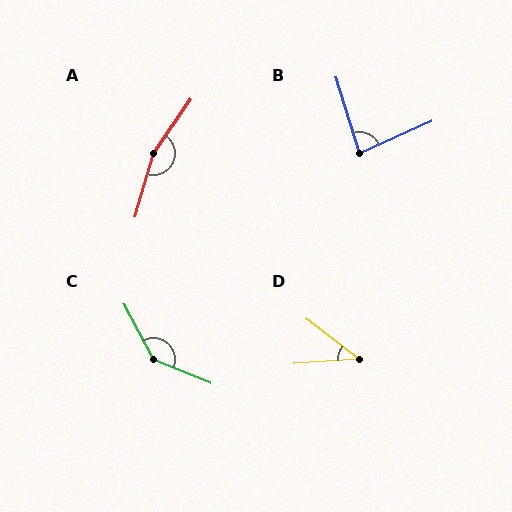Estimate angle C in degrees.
Approximately 140 degrees.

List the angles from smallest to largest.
D (42°), B (83°), C (140°), A (161°).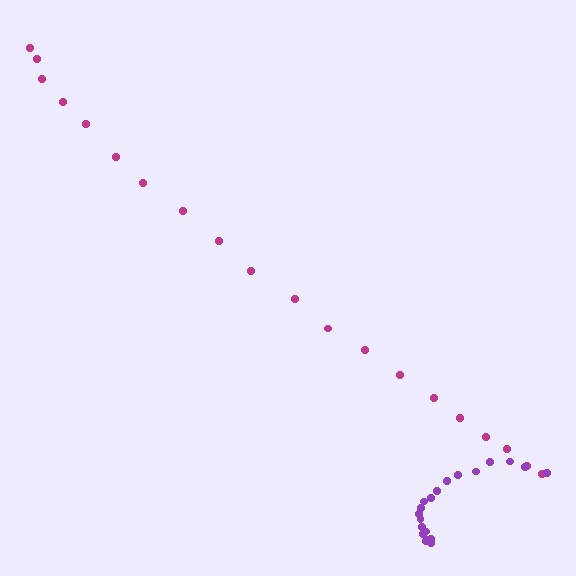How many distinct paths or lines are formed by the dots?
There are 2 distinct paths.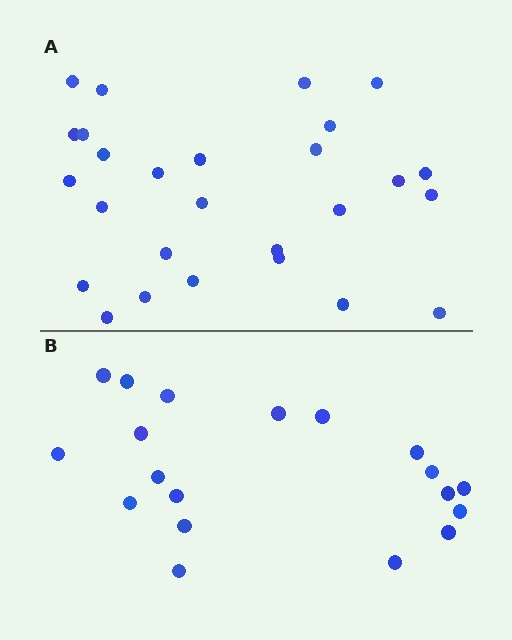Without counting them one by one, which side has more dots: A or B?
Region A (the top region) has more dots.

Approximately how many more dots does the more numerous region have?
Region A has roughly 8 or so more dots than region B.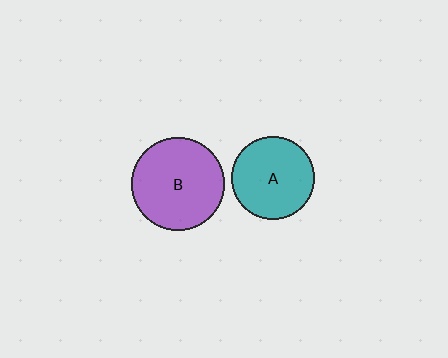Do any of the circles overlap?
No, none of the circles overlap.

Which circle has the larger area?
Circle B (purple).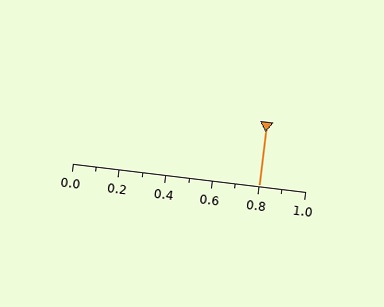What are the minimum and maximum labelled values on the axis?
The axis runs from 0.0 to 1.0.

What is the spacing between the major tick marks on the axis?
The major ticks are spaced 0.2 apart.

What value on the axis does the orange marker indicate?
The marker indicates approximately 0.8.